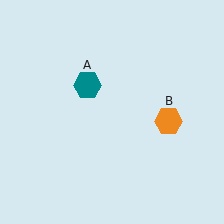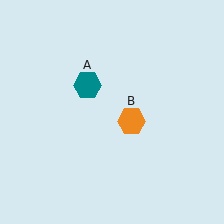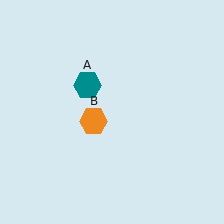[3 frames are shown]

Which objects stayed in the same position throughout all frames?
Teal hexagon (object A) remained stationary.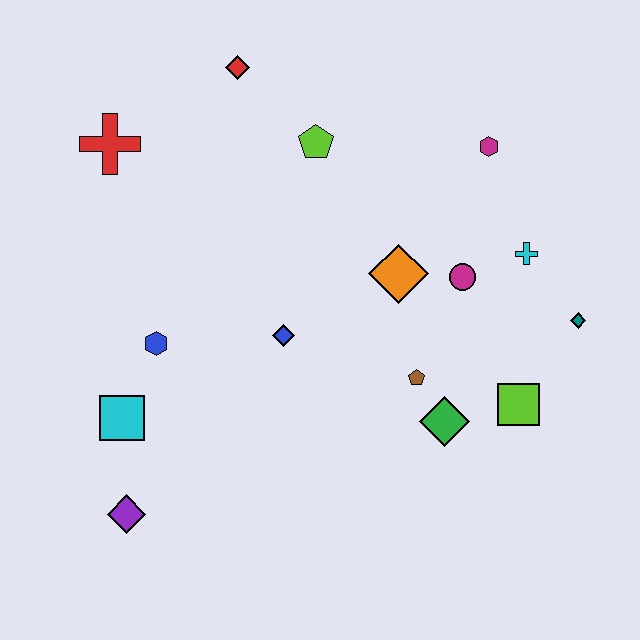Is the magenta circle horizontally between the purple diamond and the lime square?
Yes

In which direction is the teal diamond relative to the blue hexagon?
The teal diamond is to the right of the blue hexagon.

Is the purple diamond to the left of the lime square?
Yes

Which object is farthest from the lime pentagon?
The purple diamond is farthest from the lime pentagon.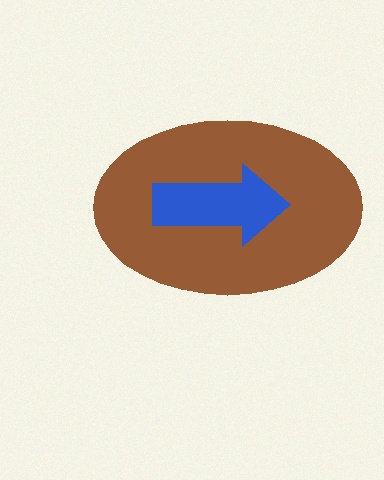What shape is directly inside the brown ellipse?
The blue arrow.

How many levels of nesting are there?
2.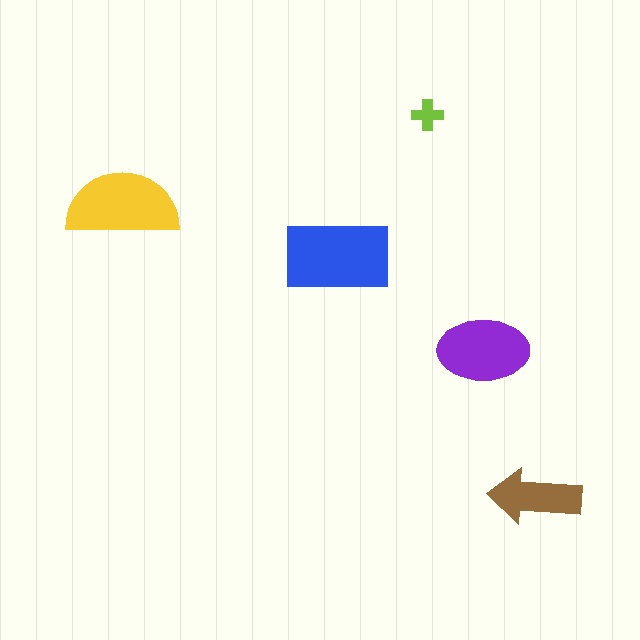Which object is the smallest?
The lime cross.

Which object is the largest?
The blue rectangle.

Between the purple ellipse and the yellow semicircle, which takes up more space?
The yellow semicircle.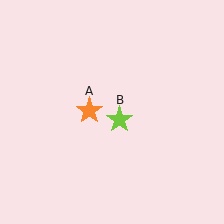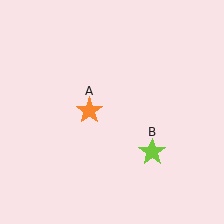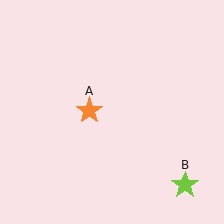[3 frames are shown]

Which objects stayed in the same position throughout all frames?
Orange star (object A) remained stationary.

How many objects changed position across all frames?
1 object changed position: lime star (object B).